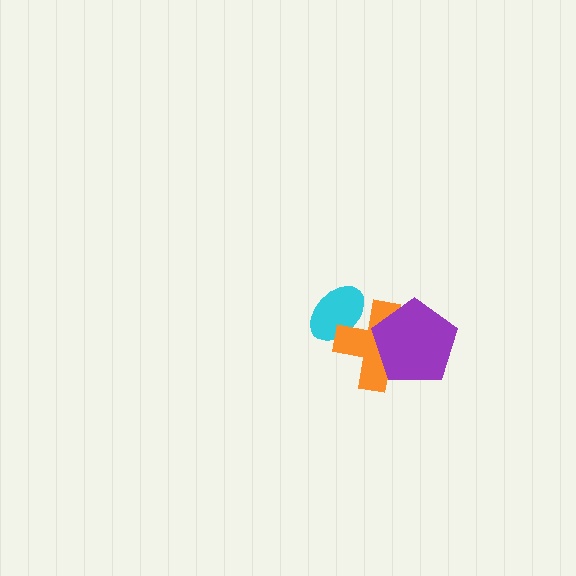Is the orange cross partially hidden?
Yes, it is partially covered by another shape.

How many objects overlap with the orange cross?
2 objects overlap with the orange cross.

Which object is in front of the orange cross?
The purple pentagon is in front of the orange cross.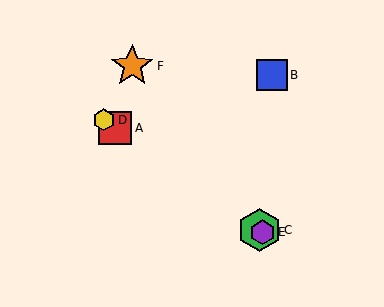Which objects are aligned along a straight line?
Objects A, C, D, E are aligned along a straight line.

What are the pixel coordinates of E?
Object E is at (263, 232).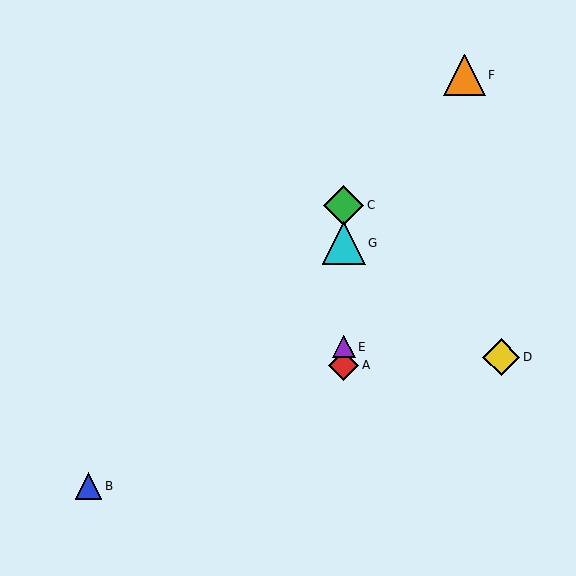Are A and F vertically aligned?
No, A is at x≈344 and F is at x≈464.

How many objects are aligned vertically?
4 objects (A, C, E, G) are aligned vertically.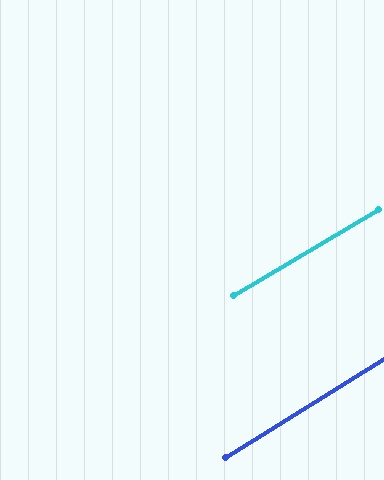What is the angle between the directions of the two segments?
Approximately 1 degree.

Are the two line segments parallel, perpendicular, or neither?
Parallel — their directions differ by only 1.3°.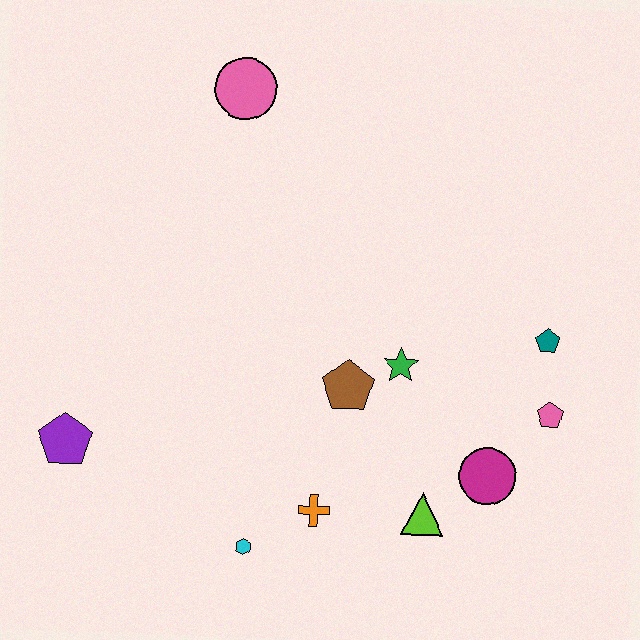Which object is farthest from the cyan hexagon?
The pink circle is farthest from the cyan hexagon.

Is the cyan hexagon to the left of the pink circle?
No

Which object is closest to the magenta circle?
The lime triangle is closest to the magenta circle.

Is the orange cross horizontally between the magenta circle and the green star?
No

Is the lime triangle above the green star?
No